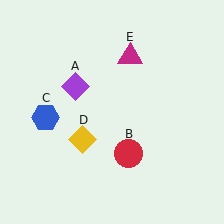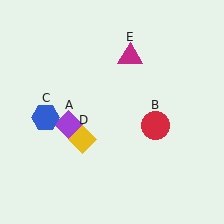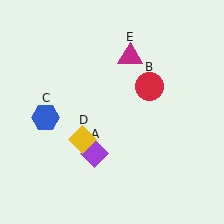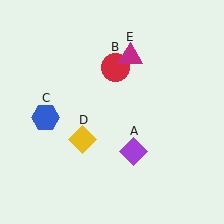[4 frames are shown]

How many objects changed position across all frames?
2 objects changed position: purple diamond (object A), red circle (object B).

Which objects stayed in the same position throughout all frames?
Blue hexagon (object C) and yellow diamond (object D) and magenta triangle (object E) remained stationary.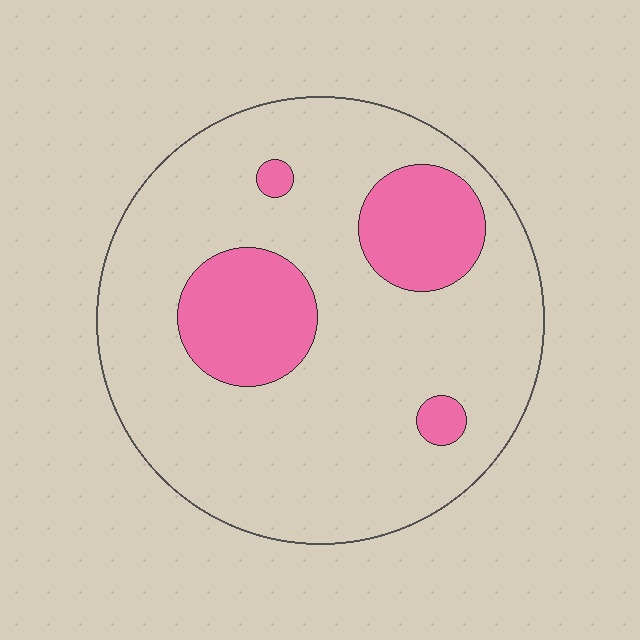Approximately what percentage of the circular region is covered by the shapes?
Approximately 20%.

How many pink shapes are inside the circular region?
4.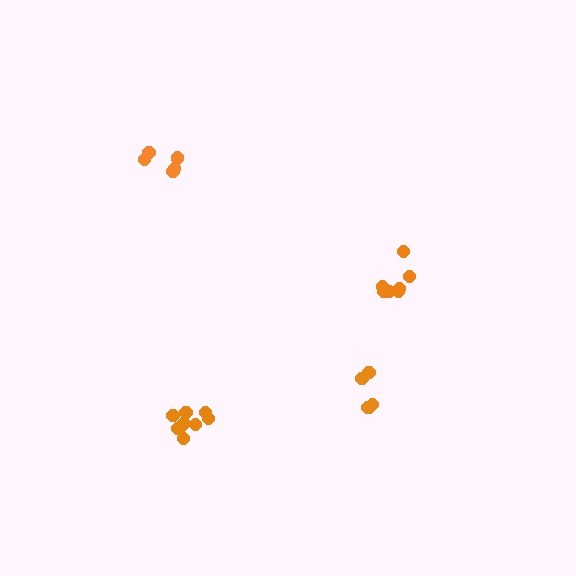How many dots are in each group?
Group 1: 9 dots, Group 2: 7 dots, Group 3: 5 dots, Group 4: 5 dots (26 total).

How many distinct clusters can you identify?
There are 4 distinct clusters.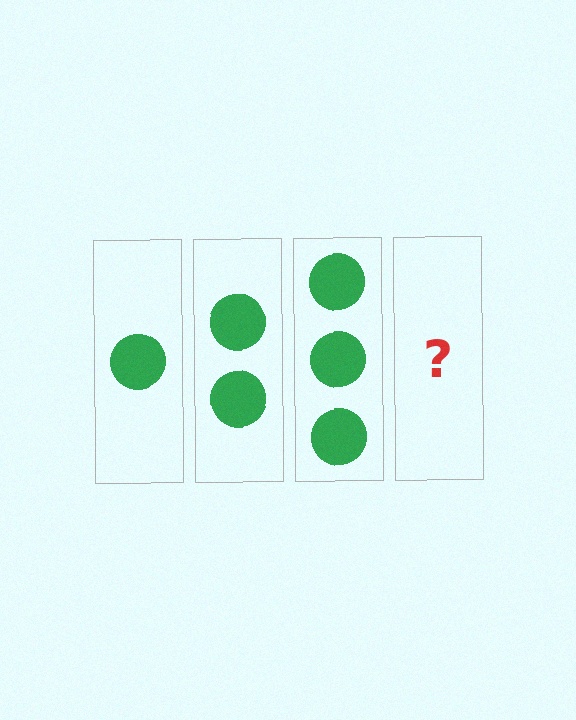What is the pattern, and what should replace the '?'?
The pattern is that each step adds one more circle. The '?' should be 4 circles.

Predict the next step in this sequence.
The next step is 4 circles.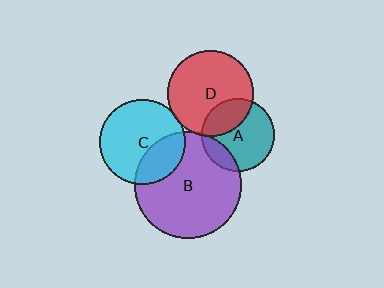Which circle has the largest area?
Circle B (purple).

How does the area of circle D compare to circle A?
Approximately 1.4 times.